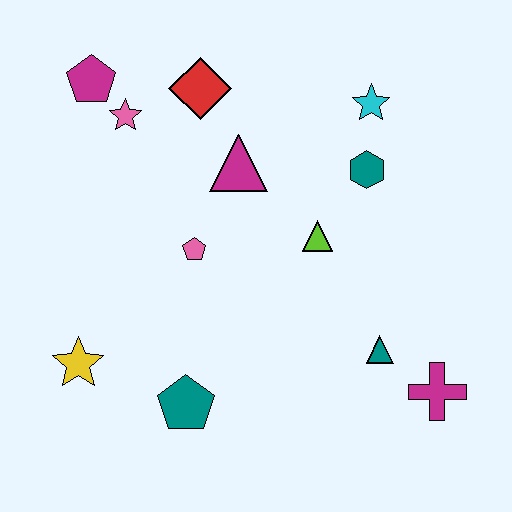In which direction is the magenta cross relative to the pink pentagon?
The magenta cross is to the right of the pink pentagon.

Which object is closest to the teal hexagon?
The cyan star is closest to the teal hexagon.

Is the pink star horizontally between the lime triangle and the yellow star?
Yes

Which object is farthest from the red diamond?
The magenta cross is farthest from the red diamond.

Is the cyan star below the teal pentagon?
No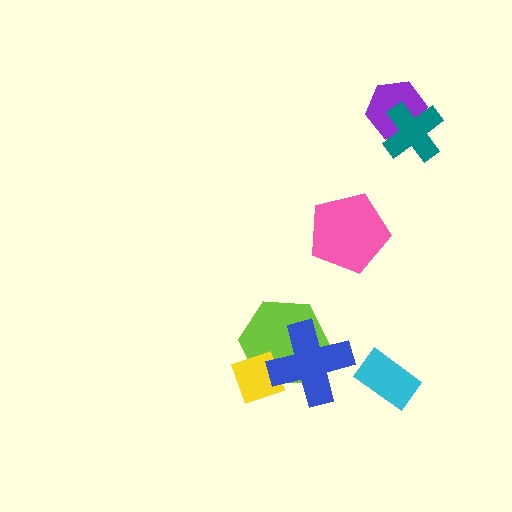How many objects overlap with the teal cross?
1 object overlaps with the teal cross.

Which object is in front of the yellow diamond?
The blue cross is in front of the yellow diamond.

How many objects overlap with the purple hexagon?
1 object overlaps with the purple hexagon.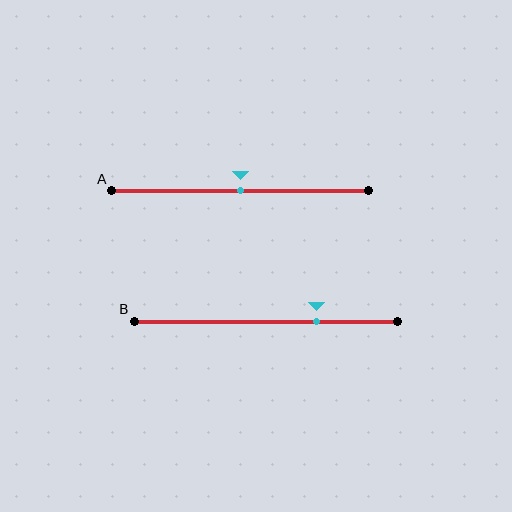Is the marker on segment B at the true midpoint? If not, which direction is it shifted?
No, the marker on segment B is shifted to the right by about 19% of the segment length.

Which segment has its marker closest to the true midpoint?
Segment A has its marker closest to the true midpoint.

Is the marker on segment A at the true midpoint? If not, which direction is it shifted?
Yes, the marker on segment A is at the true midpoint.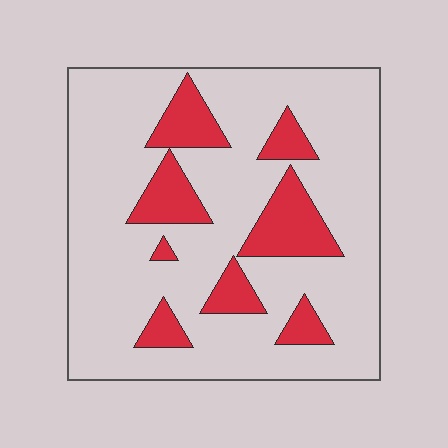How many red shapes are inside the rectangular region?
8.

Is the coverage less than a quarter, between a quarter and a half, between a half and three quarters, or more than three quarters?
Less than a quarter.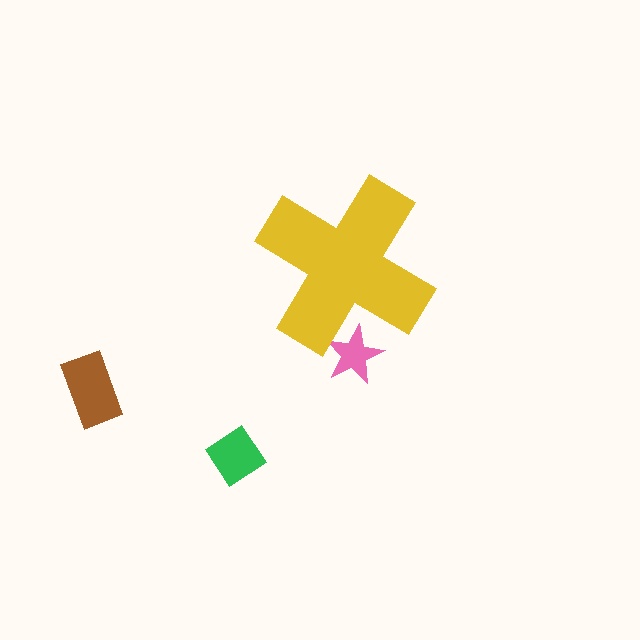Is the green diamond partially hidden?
No, the green diamond is fully visible.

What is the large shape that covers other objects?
A yellow cross.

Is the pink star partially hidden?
Yes, the pink star is partially hidden behind the yellow cross.